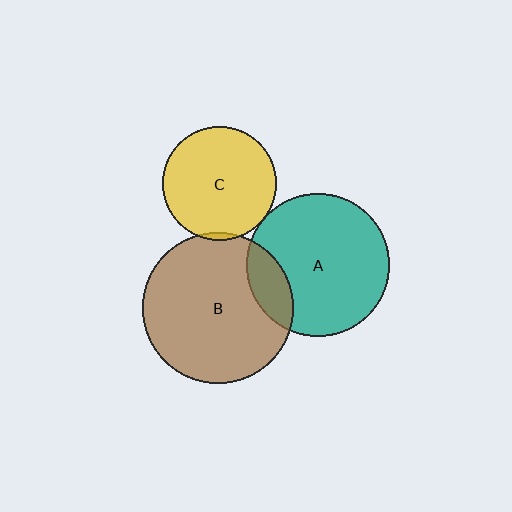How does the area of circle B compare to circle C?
Approximately 1.8 times.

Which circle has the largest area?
Circle B (brown).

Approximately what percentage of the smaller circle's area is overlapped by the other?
Approximately 15%.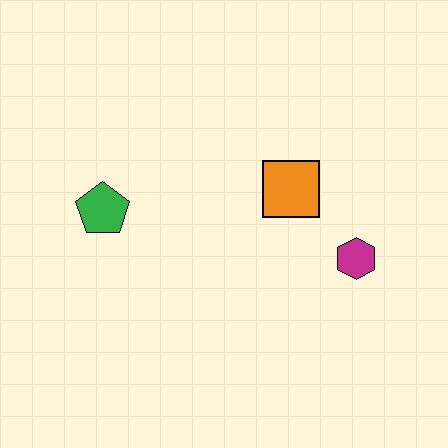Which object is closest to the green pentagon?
The orange square is closest to the green pentagon.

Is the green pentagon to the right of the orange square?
No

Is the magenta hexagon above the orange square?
No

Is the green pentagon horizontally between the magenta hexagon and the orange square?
No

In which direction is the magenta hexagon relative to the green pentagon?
The magenta hexagon is to the right of the green pentagon.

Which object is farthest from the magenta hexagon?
The green pentagon is farthest from the magenta hexagon.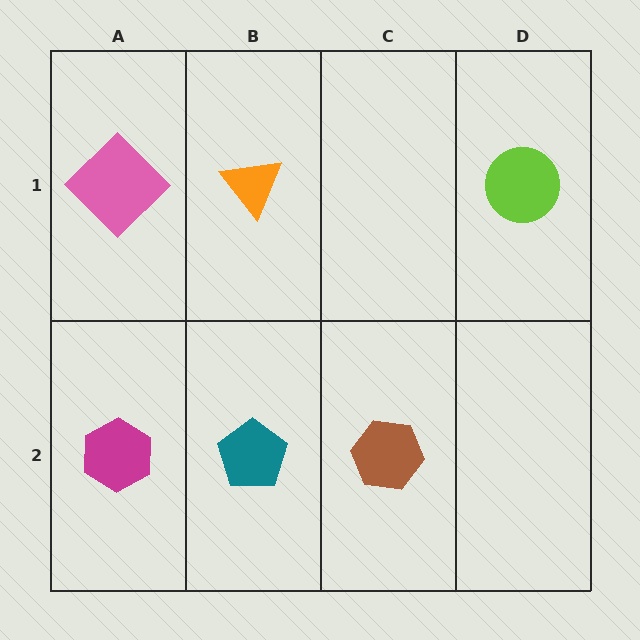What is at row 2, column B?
A teal pentagon.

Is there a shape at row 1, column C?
No, that cell is empty.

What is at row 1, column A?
A pink diamond.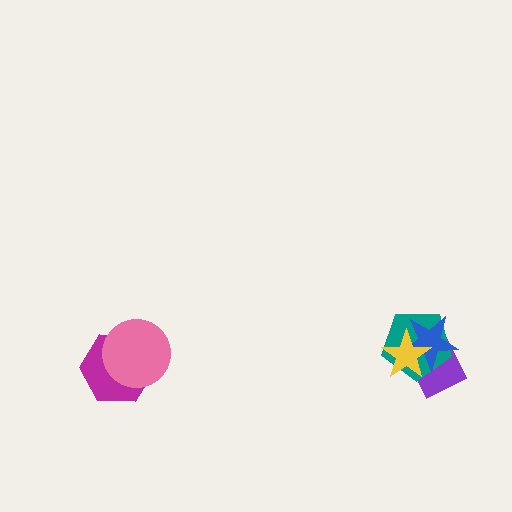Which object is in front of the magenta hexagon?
The pink circle is in front of the magenta hexagon.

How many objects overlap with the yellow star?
3 objects overlap with the yellow star.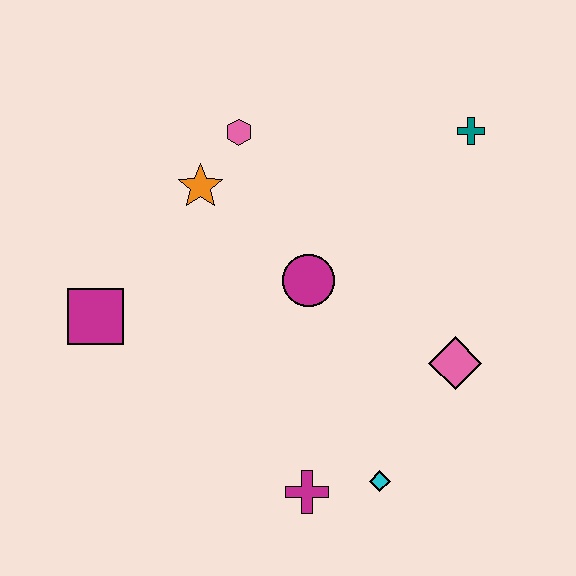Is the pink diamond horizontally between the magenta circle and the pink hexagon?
No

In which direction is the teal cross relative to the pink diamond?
The teal cross is above the pink diamond.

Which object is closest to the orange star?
The pink hexagon is closest to the orange star.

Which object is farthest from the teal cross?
The magenta square is farthest from the teal cross.